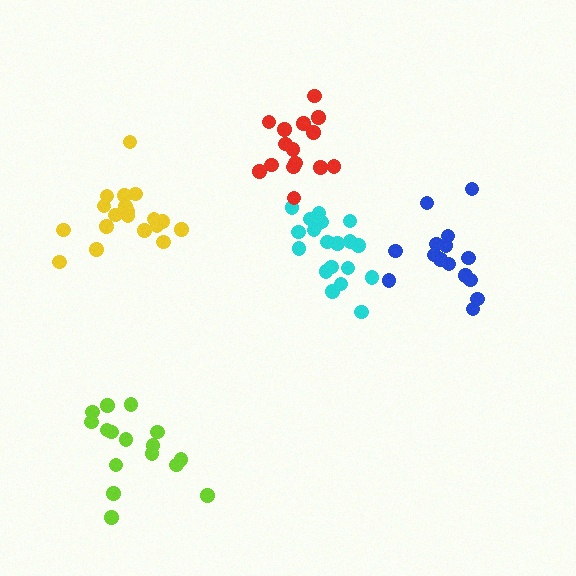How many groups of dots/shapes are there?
There are 5 groups.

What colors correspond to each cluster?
The clusters are colored: lime, blue, cyan, yellow, red.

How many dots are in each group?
Group 1: 16 dots, Group 2: 15 dots, Group 3: 20 dots, Group 4: 19 dots, Group 5: 15 dots (85 total).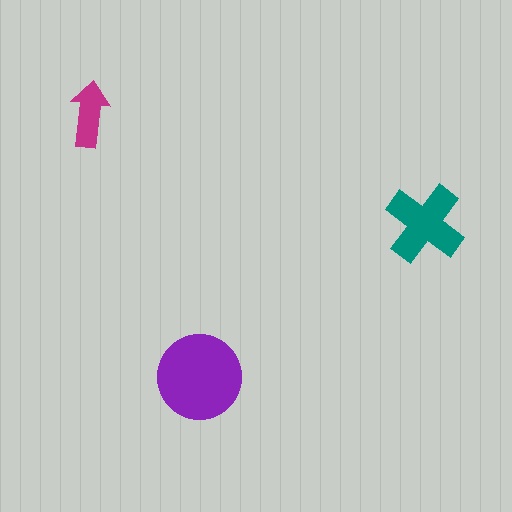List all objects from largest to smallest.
The purple circle, the teal cross, the magenta arrow.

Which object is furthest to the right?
The teal cross is rightmost.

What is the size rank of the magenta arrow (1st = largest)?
3rd.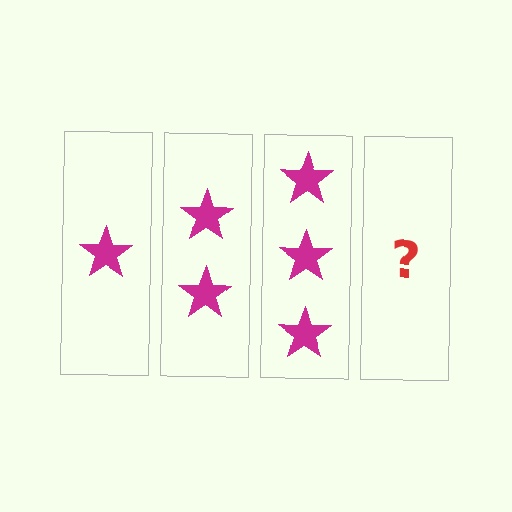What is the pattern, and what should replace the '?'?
The pattern is that each step adds one more star. The '?' should be 4 stars.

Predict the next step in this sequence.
The next step is 4 stars.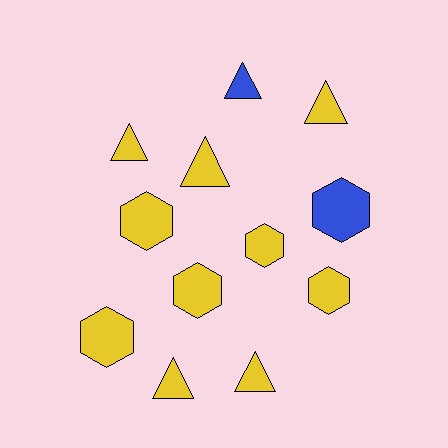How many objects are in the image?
There are 12 objects.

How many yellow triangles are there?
There are 5 yellow triangles.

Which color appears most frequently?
Yellow, with 10 objects.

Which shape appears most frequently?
Triangle, with 6 objects.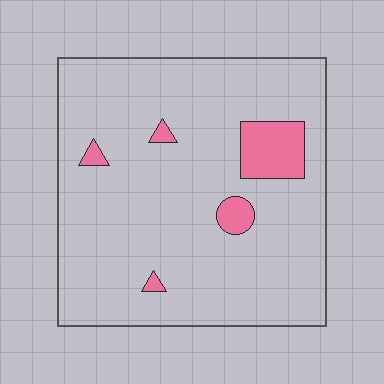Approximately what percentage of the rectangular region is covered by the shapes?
Approximately 10%.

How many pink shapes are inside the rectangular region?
5.